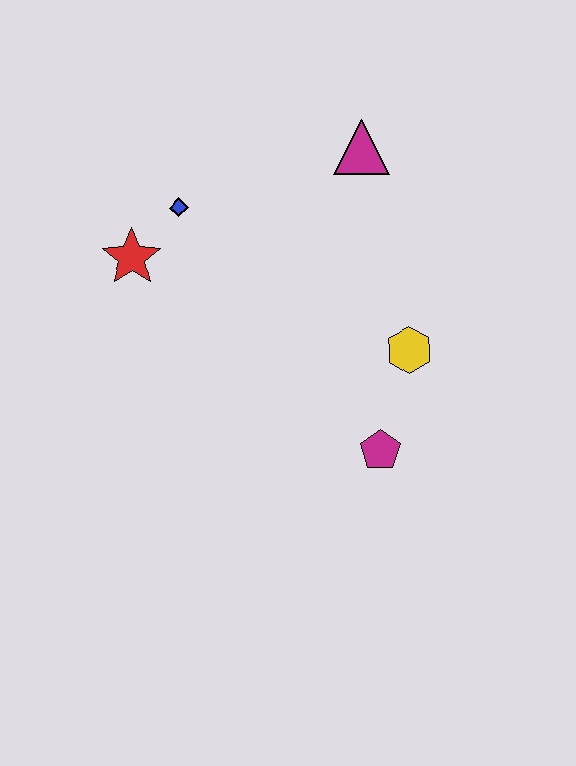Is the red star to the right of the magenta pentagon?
No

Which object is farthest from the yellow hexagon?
The red star is farthest from the yellow hexagon.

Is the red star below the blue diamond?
Yes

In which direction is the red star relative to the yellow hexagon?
The red star is to the left of the yellow hexagon.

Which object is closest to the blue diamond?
The red star is closest to the blue diamond.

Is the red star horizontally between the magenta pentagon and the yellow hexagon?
No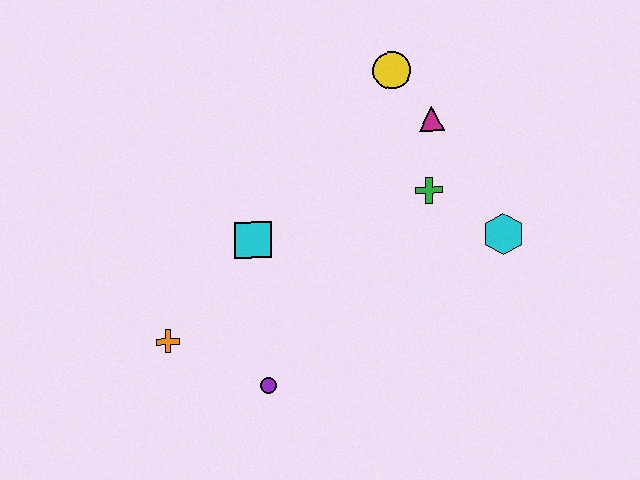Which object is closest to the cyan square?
The orange cross is closest to the cyan square.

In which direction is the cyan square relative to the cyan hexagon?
The cyan square is to the left of the cyan hexagon.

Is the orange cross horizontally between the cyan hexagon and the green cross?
No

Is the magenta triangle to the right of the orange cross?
Yes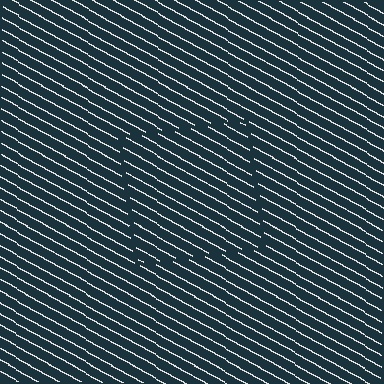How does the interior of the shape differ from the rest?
The interior of the shape contains the same grating, shifted by half a period — the contour is defined by the phase discontinuity where line-ends from the inner and outer gratings abut.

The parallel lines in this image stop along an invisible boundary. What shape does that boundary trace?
An illusory square. The interior of the shape contains the same grating, shifted by half a period — the contour is defined by the phase discontinuity where line-ends from the inner and outer gratings abut.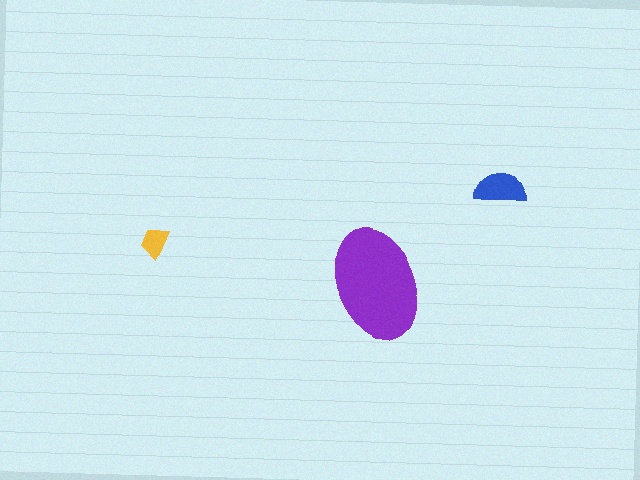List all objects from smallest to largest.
The yellow trapezoid, the blue semicircle, the purple ellipse.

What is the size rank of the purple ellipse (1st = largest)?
1st.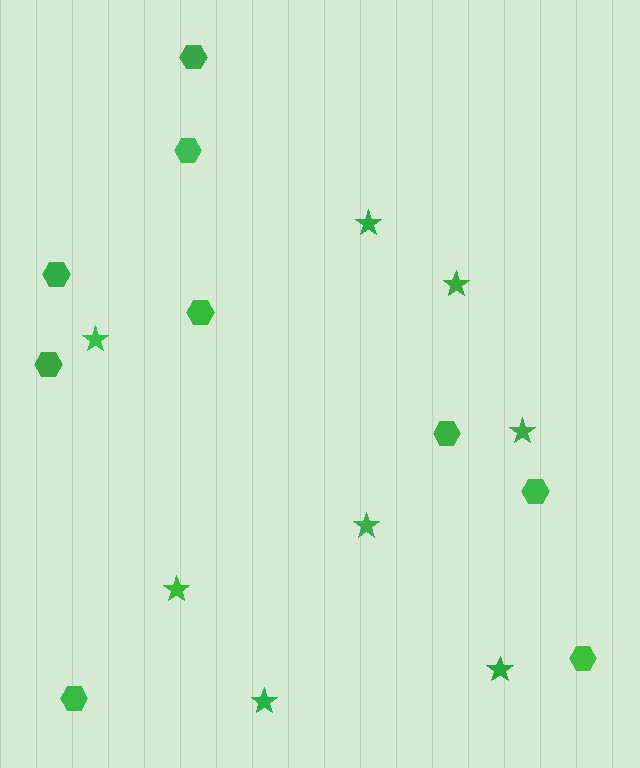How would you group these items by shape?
There are 2 groups: one group of stars (8) and one group of hexagons (9).